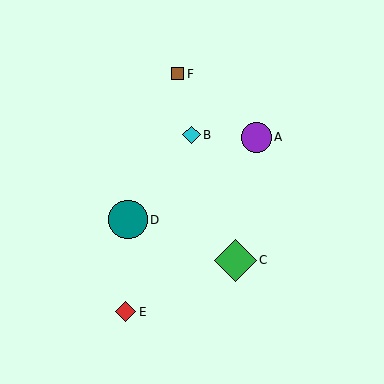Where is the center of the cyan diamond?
The center of the cyan diamond is at (192, 135).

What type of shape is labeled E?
Shape E is a red diamond.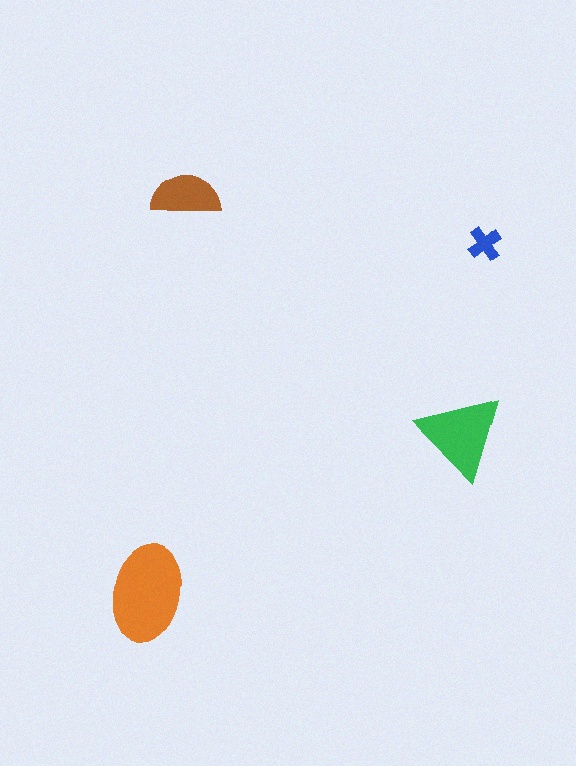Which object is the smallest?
The blue cross.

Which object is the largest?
The orange ellipse.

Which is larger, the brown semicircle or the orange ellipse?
The orange ellipse.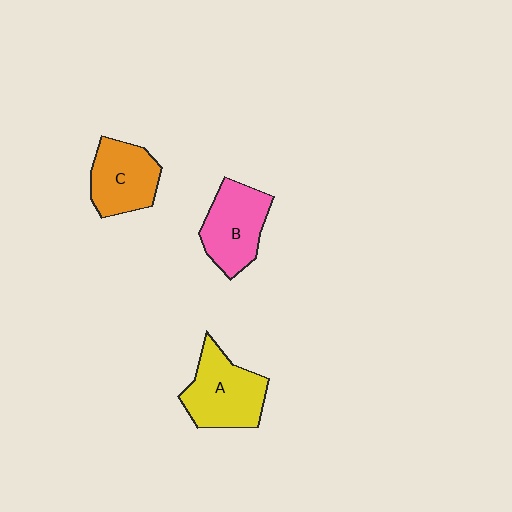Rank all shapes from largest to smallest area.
From largest to smallest: A (yellow), B (pink), C (orange).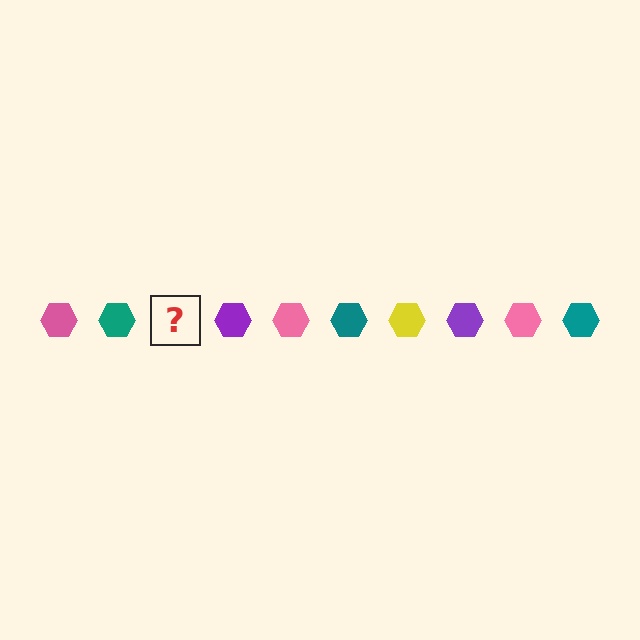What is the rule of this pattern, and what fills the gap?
The rule is that the pattern cycles through pink, teal, yellow, purple hexagons. The gap should be filled with a yellow hexagon.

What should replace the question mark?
The question mark should be replaced with a yellow hexagon.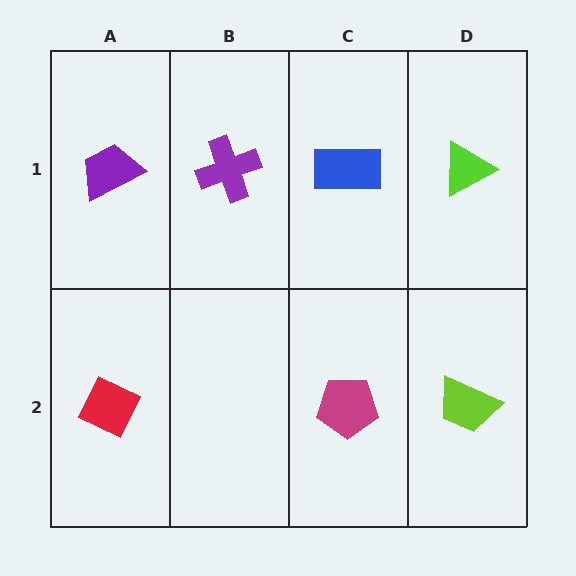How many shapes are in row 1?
4 shapes.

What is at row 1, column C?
A blue rectangle.